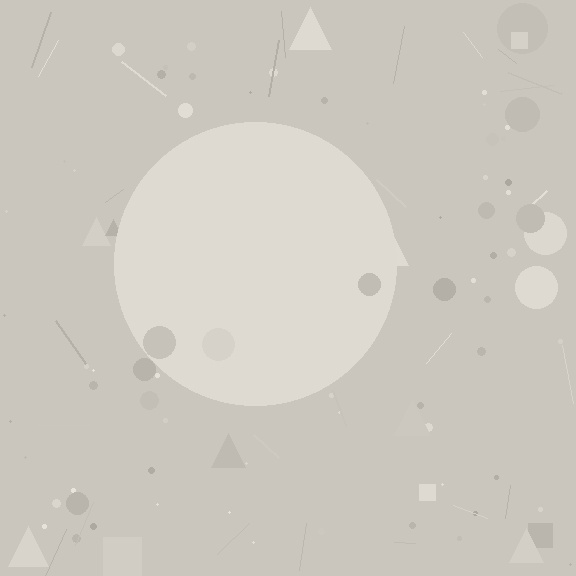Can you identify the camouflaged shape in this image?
The camouflaged shape is a circle.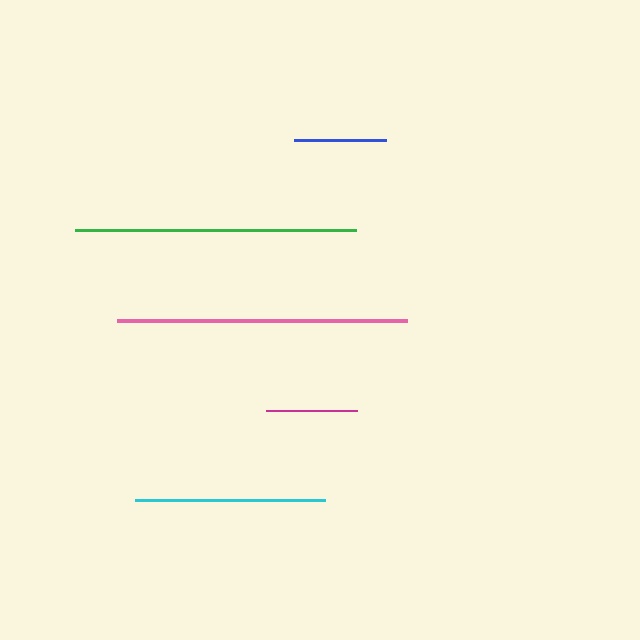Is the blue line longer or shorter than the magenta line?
The blue line is longer than the magenta line.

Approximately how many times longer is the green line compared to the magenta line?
The green line is approximately 3.1 times the length of the magenta line.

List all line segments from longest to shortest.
From longest to shortest: pink, green, cyan, blue, magenta.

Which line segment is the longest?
The pink line is the longest at approximately 291 pixels.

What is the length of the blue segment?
The blue segment is approximately 93 pixels long.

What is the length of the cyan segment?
The cyan segment is approximately 190 pixels long.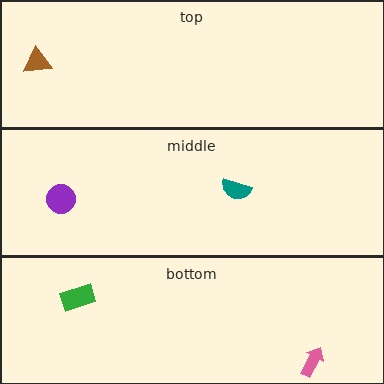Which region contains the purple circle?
The middle region.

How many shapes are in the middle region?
2.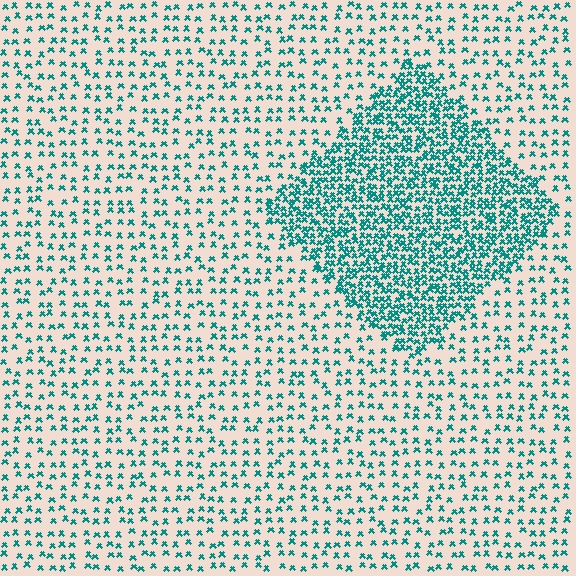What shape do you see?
I see a diamond.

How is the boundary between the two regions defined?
The boundary is defined by a change in element density (approximately 2.7x ratio). All elements are the same color, size, and shape.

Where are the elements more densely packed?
The elements are more densely packed inside the diamond boundary.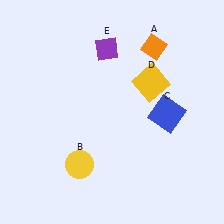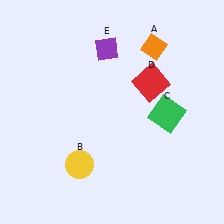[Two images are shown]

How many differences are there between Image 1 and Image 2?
There are 2 differences between the two images.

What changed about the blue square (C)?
In Image 1, C is blue. In Image 2, it changed to green.